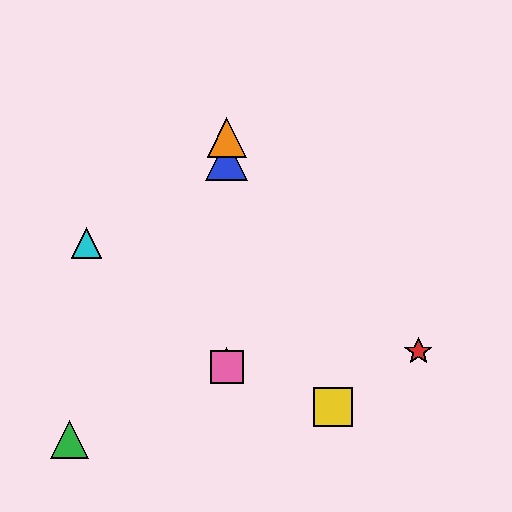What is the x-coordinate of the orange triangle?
The orange triangle is at x≈227.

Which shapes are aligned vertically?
The blue triangle, the purple star, the orange triangle, the pink square are aligned vertically.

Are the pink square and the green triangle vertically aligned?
No, the pink square is at x≈227 and the green triangle is at x≈69.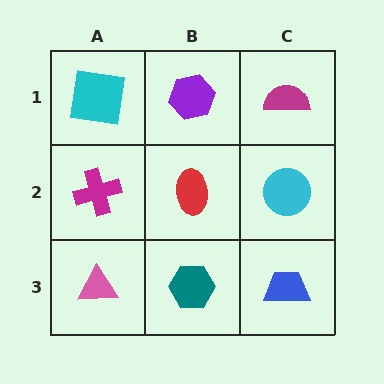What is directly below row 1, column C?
A cyan circle.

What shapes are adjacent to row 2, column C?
A magenta semicircle (row 1, column C), a blue trapezoid (row 3, column C), a red ellipse (row 2, column B).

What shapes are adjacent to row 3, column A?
A magenta cross (row 2, column A), a teal hexagon (row 3, column B).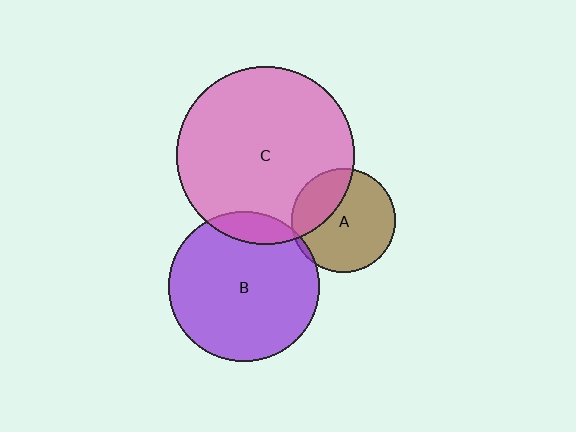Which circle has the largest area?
Circle C (pink).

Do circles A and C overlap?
Yes.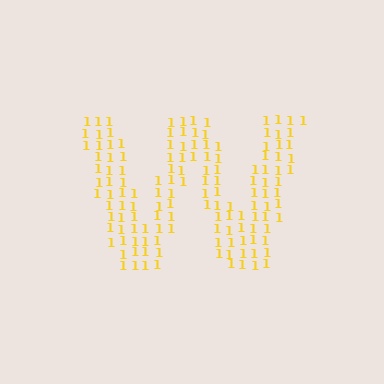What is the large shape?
The large shape is the letter W.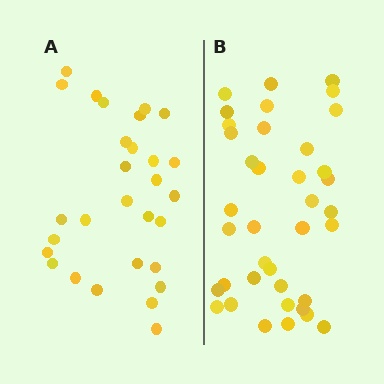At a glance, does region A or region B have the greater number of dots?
Region B (the right region) has more dots.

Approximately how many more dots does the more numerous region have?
Region B has roughly 8 or so more dots than region A.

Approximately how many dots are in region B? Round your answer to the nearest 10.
About 40 dots. (The exact count is 38, which rounds to 40.)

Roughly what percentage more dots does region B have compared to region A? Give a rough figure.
About 30% more.